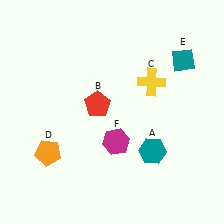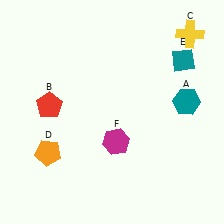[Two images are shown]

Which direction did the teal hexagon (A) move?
The teal hexagon (A) moved up.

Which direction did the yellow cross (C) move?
The yellow cross (C) moved up.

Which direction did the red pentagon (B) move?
The red pentagon (B) moved left.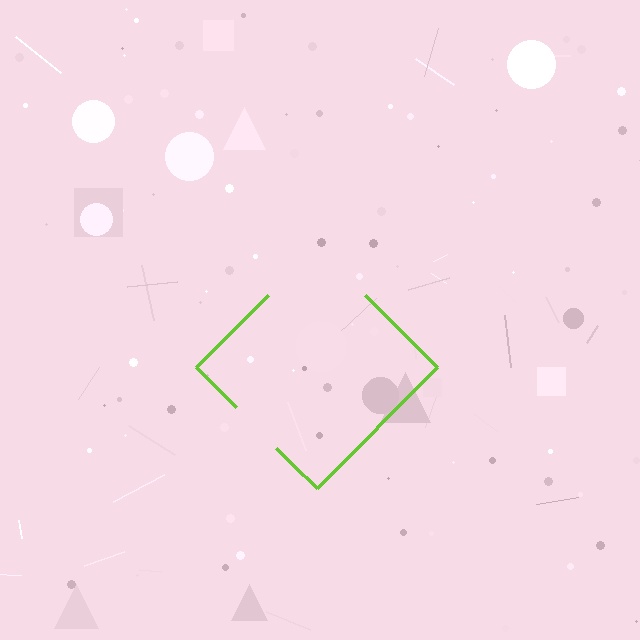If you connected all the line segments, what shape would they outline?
They would outline a diamond.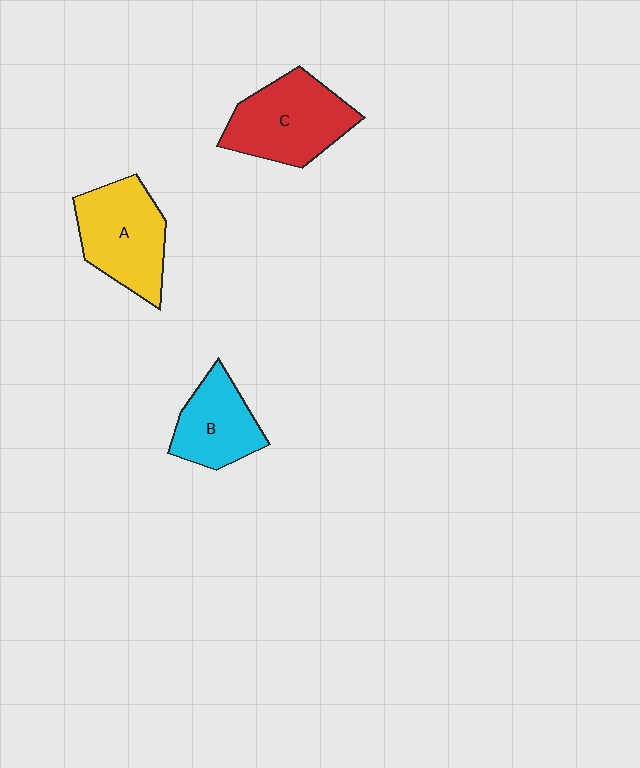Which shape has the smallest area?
Shape B (cyan).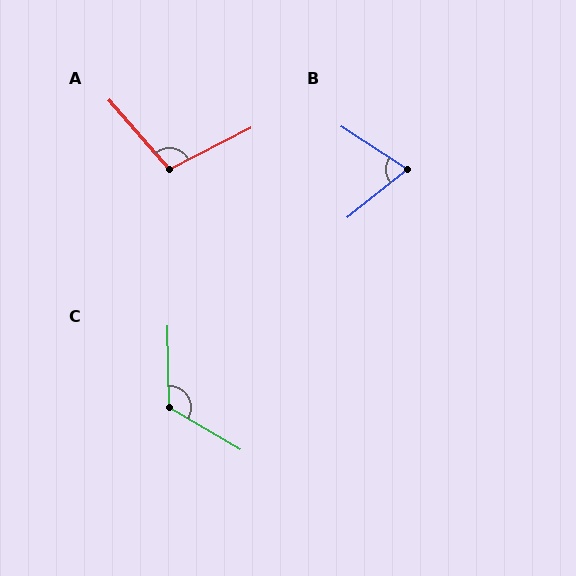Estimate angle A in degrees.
Approximately 104 degrees.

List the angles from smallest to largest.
B (72°), A (104°), C (121°).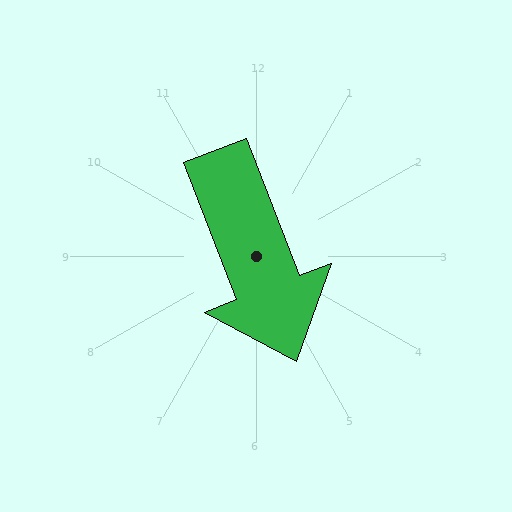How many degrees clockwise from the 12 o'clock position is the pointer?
Approximately 159 degrees.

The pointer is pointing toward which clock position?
Roughly 5 o'clock.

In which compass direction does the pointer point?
South.